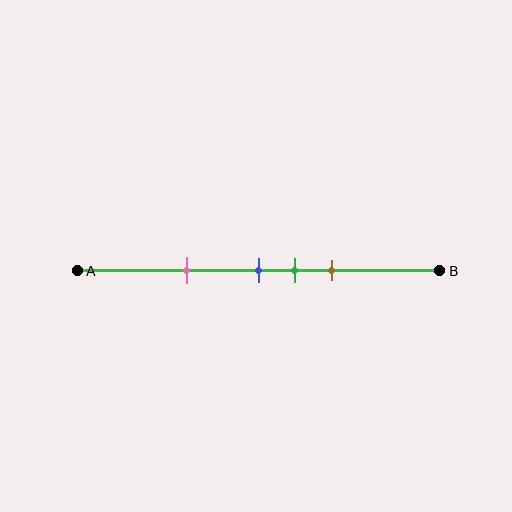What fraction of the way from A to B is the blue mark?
The blue mark is approximately 50% (0.5) of the way from A to B.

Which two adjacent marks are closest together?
The blue and green marks are the closest adjacent pair.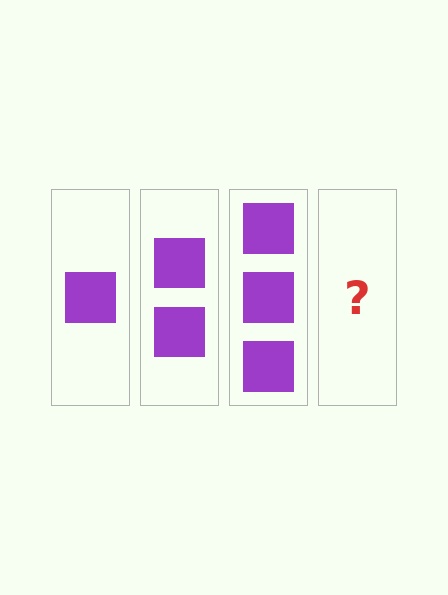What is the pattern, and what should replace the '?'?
The pattern is that each step adds one more square. The '?' should be 4 squares.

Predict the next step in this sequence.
The next step is 4 squares.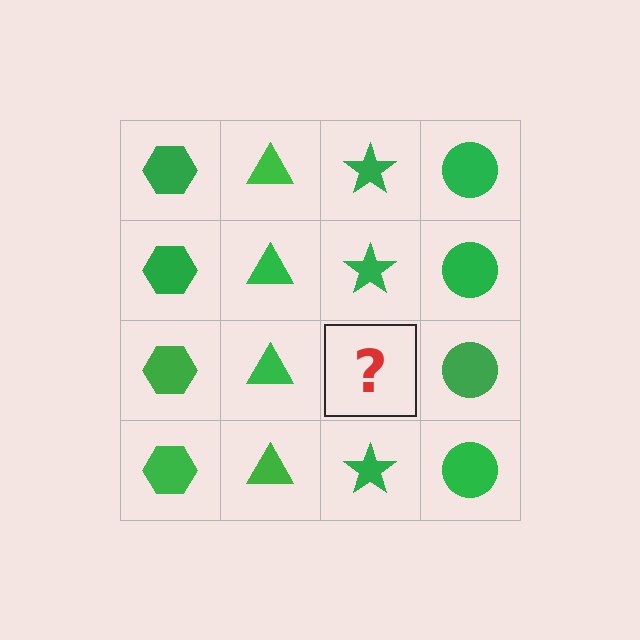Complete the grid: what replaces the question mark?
The question mark should be replaced with a green star.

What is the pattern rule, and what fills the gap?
The rule is that each column has a consistent shape. The gap should be filled with a green star.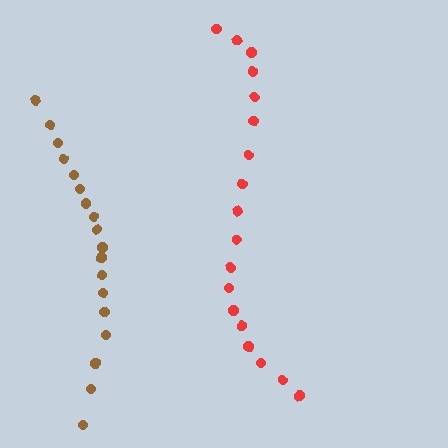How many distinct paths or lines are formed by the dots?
There are 2 distinct paths.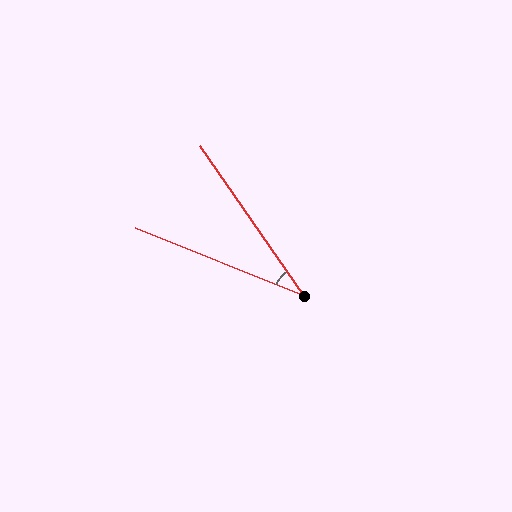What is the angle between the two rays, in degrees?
Approximately 33 degrees.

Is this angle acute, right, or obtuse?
It is acute.